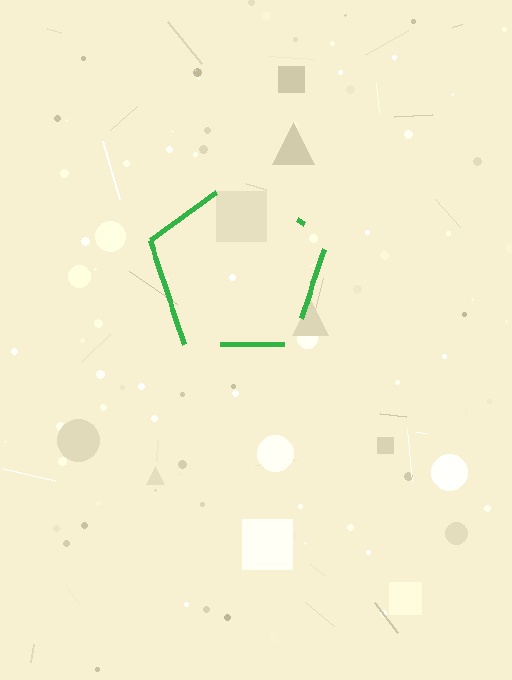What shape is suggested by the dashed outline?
The dashed outline suggests a pentagon.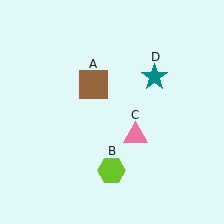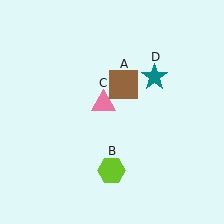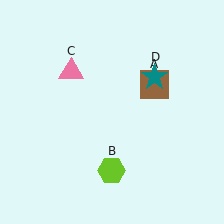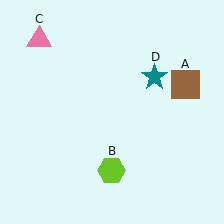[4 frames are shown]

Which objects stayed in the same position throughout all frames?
Lime hexagon (object B) and teal star (object D) remained stationary.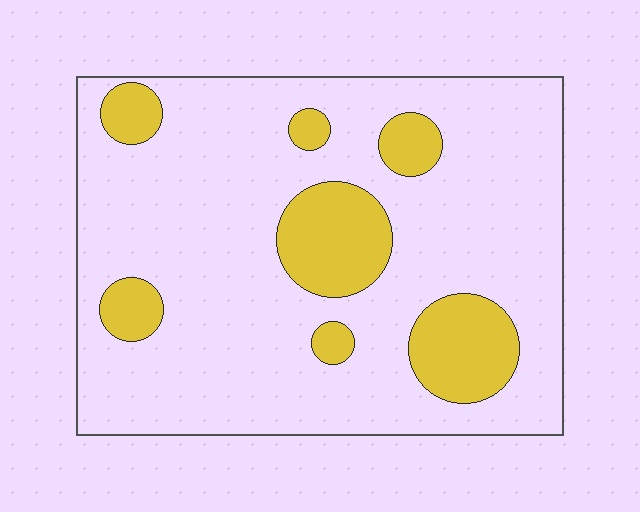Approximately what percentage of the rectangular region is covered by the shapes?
Approximately 20%.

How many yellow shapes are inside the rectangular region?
7.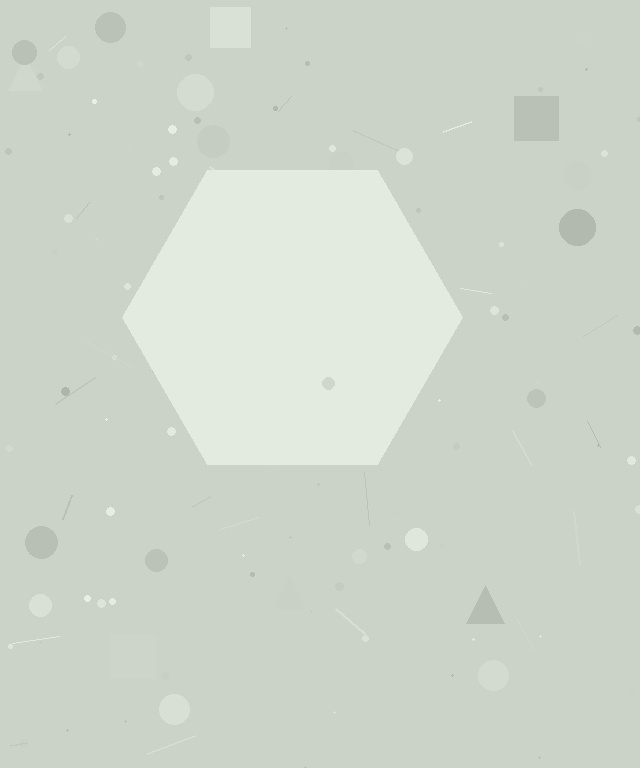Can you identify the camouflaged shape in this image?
The camouflaged shape is a hexagon.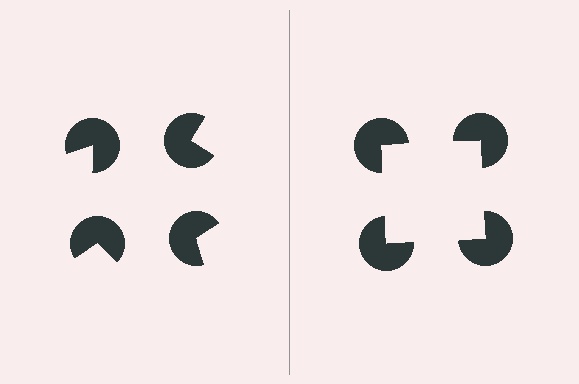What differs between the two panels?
The pac-man discs are positioned identically on both sides; only the wedge orientations differ. On the right they align to a square; on the left they are misaligned.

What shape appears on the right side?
An illusory square.